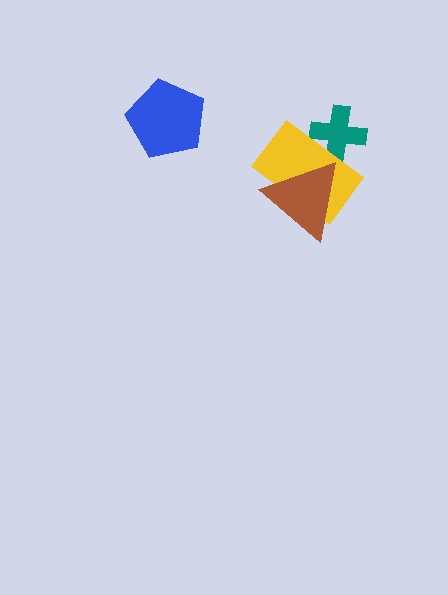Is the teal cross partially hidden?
Yes, it is partially covered by another shape.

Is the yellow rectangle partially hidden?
Yes, it is partially covered by another shape.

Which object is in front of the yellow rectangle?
The brown triangle is in front of the yellow rectangle.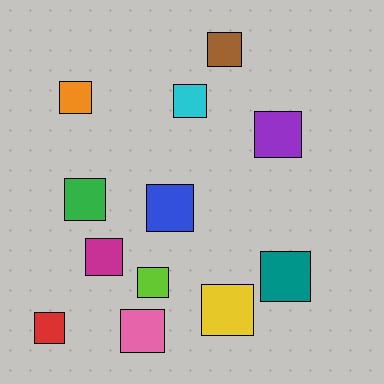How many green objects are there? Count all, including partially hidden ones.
There is 1 green object.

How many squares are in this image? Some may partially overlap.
There are 12 squares.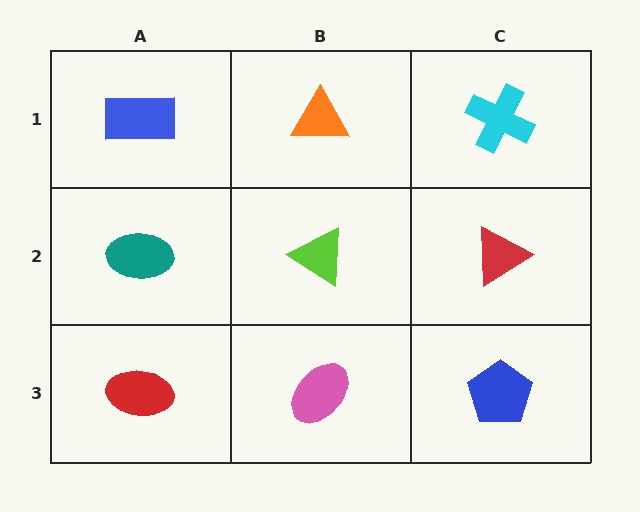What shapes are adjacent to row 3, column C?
A red triangle (row 2, column C), a pink ellipse (row 3, column B).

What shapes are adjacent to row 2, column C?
A cyan cross (row 1, column C), a blue pentagon (row 3, column C), a lime triangle (row 2, column B).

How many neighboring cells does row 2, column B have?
4.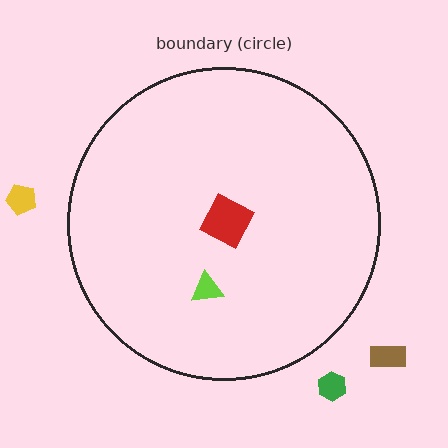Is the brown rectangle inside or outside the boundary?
Outside.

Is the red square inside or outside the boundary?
Inside.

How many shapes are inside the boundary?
2 inside, 3 outside.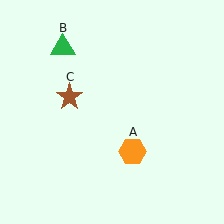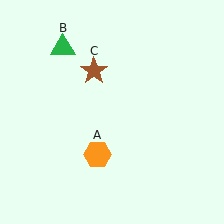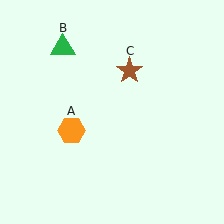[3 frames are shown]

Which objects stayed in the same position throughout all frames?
Green triangle (object B) remained stationary.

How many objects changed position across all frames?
2 objects changed position: orange hexagon (object A), brown star (object C).